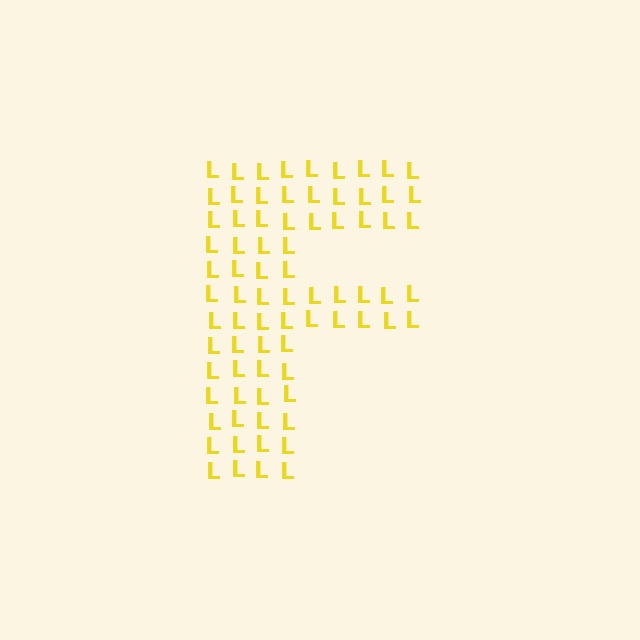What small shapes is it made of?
It is made of small letter L's.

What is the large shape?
The large shape is the letter F.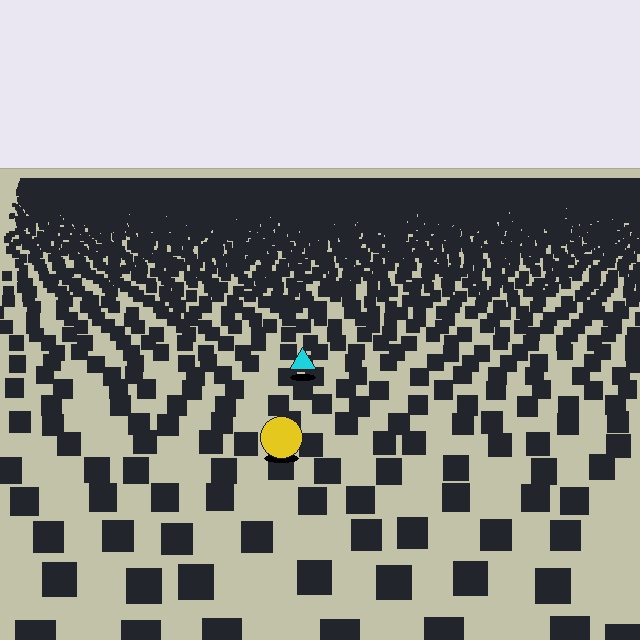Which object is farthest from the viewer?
The cyan triangle is farthest from the viewer. It appears smaller and the ground texture around it is denser.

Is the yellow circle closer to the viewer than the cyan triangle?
Yes. The yellow circle is closer — you can tell from the texture gradient: the ground texture is coarser near it.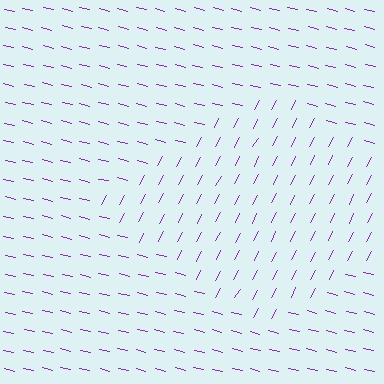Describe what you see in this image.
The image is filled with small purple line segments. A diamond region in the image has lines oriented differently from the surrounding lines, creating a visible texture boundary.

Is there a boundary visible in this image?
Yes, there is a texture boundary formed by a change in line orientation.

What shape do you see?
I see a diamond.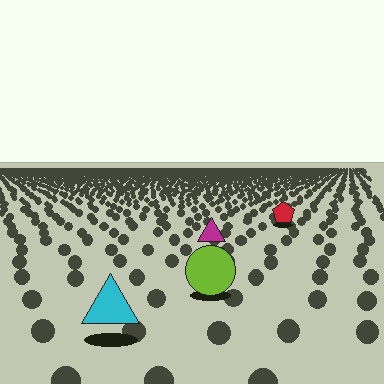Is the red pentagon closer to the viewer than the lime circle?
No. The lime circle is closer — you can tell from the texture gradient: the ground texture is coarser near it.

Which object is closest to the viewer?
The cyan triangle is closest. The texture marks near it are larger and more spread out.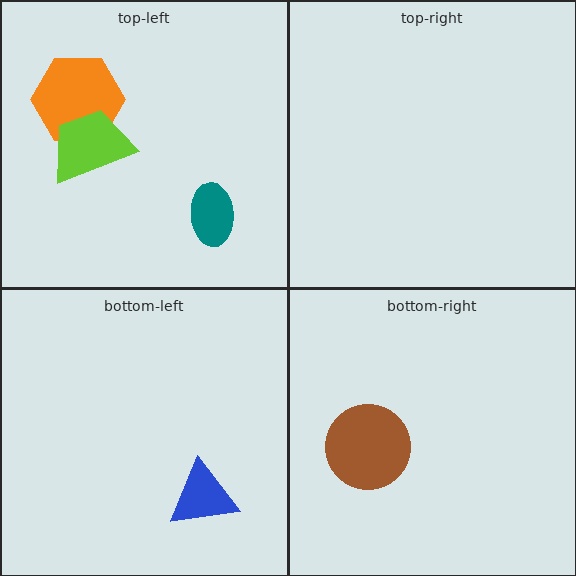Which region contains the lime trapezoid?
The top-left region.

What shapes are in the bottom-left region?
The blue triangle.